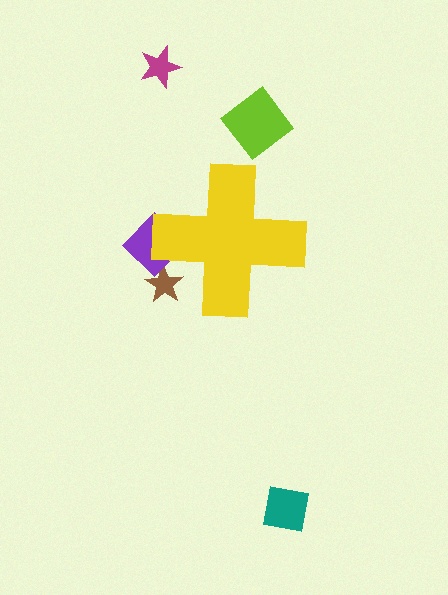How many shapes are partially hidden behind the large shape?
2 shapes are partially hidden.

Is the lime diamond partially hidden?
No, the lime diamond is fully visible.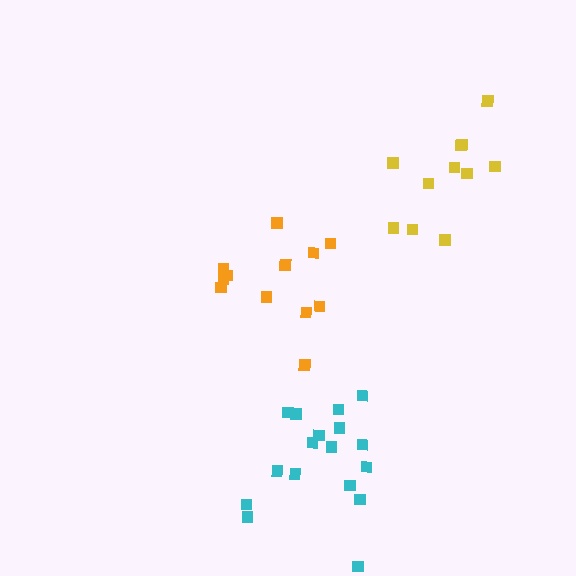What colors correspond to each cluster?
The clusters are colored: orange, yellow, cyan.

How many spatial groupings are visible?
There are 3 spatial groupings.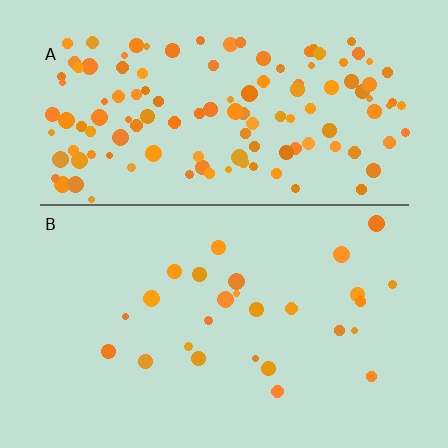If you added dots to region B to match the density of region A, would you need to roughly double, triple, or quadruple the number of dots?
Approximately quadruple.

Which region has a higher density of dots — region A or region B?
A (the top).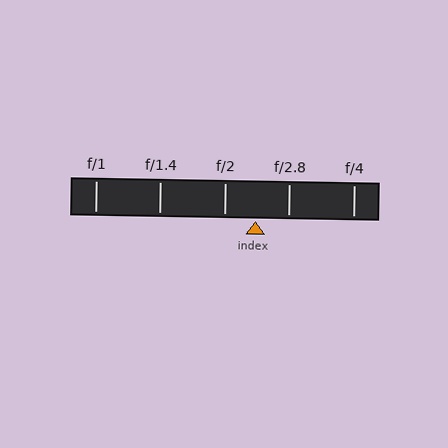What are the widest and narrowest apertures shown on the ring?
The widest aperture shown is f/1 and the narrowest is f/4.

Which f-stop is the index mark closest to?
The index mark is closest to f/2.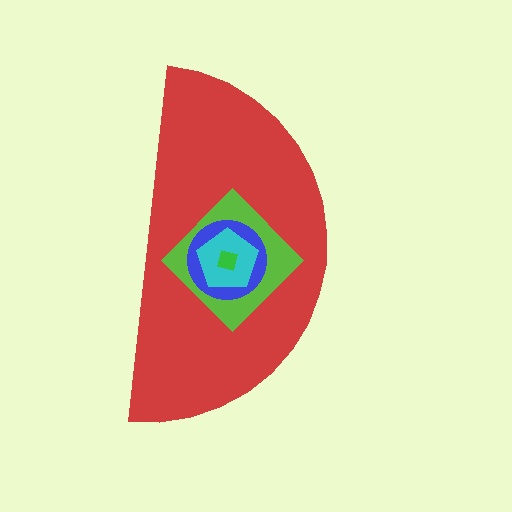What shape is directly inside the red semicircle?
The lime diamond.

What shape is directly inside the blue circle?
The cyan pentagon.